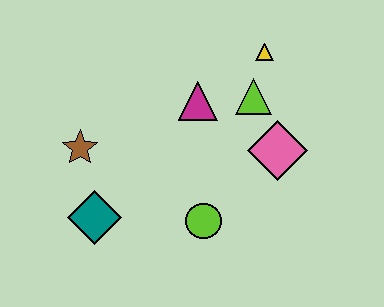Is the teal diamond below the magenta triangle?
Yes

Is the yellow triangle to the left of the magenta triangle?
No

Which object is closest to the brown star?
The teal diamond is closest to the brown star.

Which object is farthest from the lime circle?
The yellow triangle is farthest from the lime circle.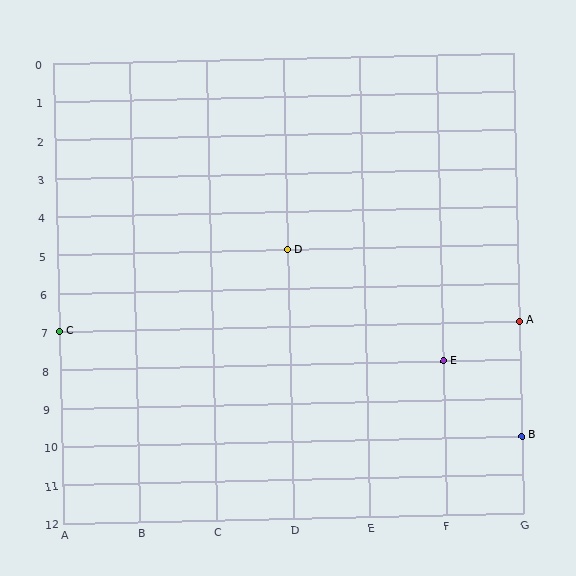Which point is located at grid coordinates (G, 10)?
Point B is at (G, 10).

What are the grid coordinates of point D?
Point D is at grid coordinates (D, 5).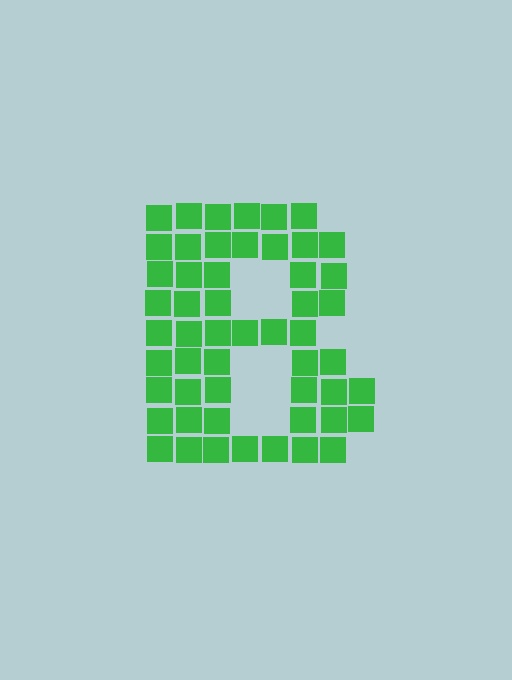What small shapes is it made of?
It is made of small squares.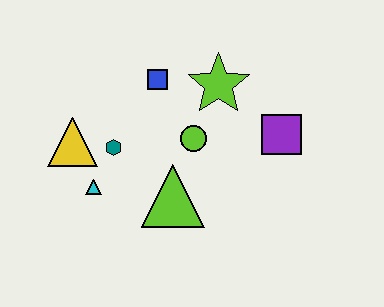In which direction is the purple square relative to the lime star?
The purple square is to the right of the lime star.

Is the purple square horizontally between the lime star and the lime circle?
No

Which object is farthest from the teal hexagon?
The purple square is farthest from the teal hexagon.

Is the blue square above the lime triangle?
Yes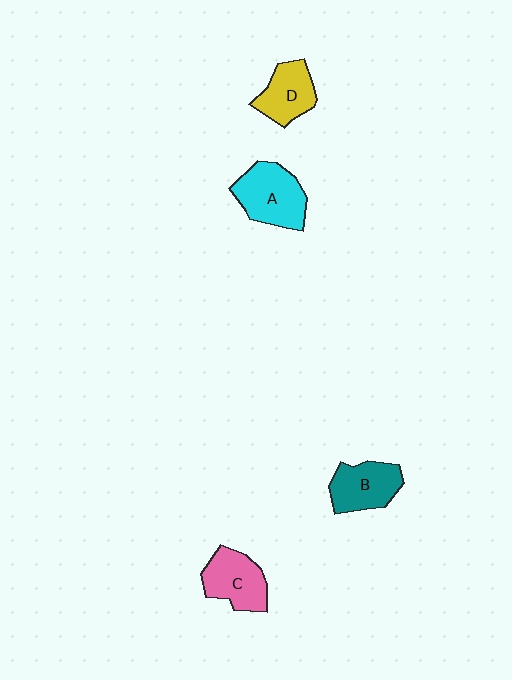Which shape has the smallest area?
Shape D (yellow).